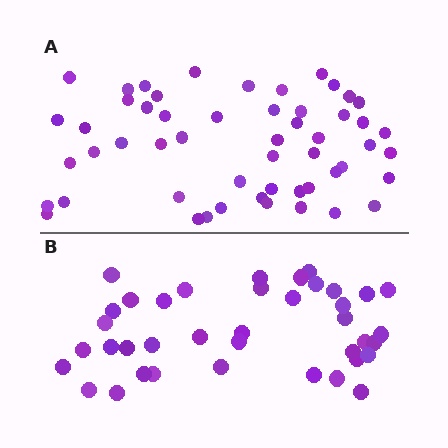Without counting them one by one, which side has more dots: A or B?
Region A (the top region) has more dots.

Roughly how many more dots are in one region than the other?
Region A has approximately 15 more dots than region B.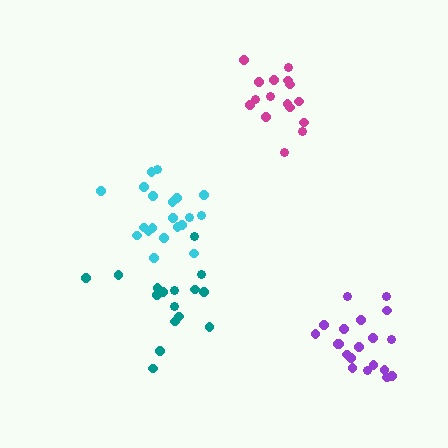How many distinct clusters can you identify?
There are 4 distinct clusters.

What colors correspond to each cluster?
The clusters are colored: purple, cyan, teal, magenta.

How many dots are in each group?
Group 1: 20 dots, Group 2: 20 dots, Group 3: 16 dots, Group 4: 16 dots (72 total).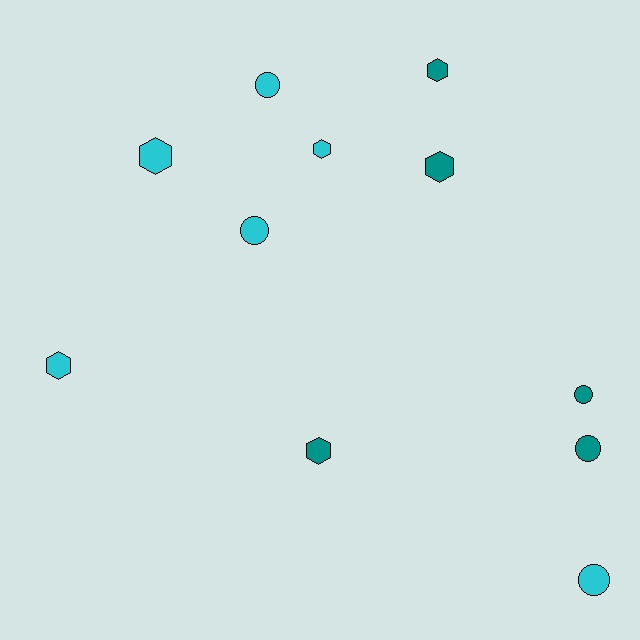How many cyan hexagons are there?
There are 3 cyan hexagons.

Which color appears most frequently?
Cyan, with 6 objects.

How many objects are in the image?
There are 11 objects.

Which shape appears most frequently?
Hexagon, with 6 objects.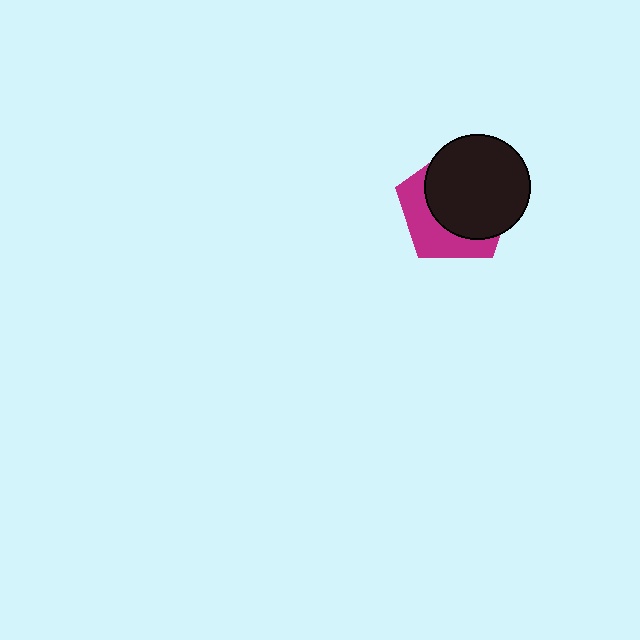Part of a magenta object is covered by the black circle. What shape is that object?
It is a pentagon.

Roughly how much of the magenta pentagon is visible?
A small part of it is visible (roughly 37%).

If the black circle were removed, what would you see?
You would see the complete magenta pentagon.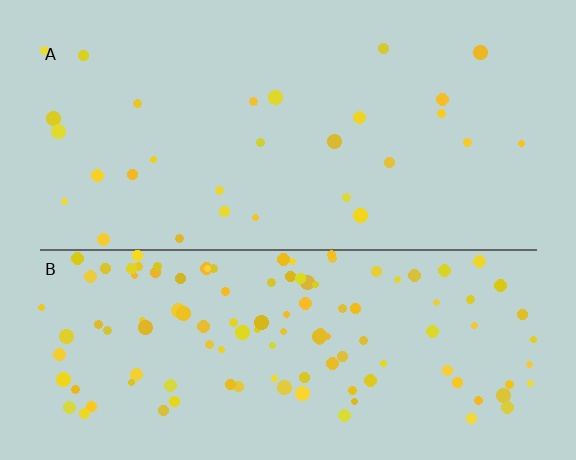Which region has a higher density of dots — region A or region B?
B (the bottom).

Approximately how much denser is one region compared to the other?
Approximately 4.2× — region B over region A.